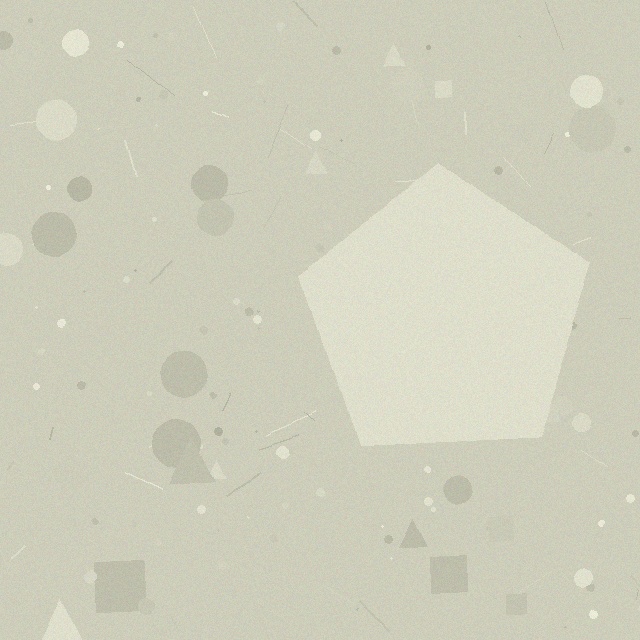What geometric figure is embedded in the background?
A pentagon is embedded in the background.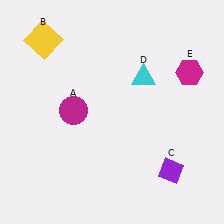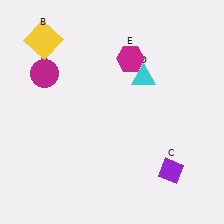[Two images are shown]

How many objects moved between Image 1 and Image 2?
2 objects moved between the two images.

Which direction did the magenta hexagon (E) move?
The magenta hexagon (E) moved left.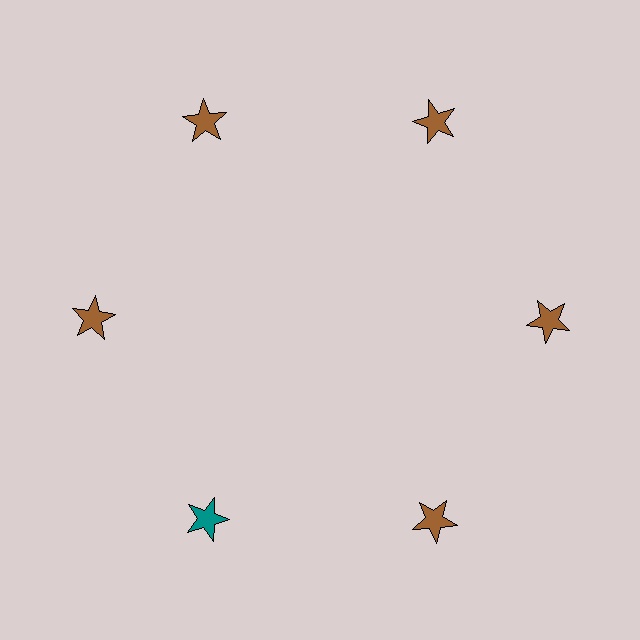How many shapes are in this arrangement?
There are 6 shapes arranged in a ring pattern.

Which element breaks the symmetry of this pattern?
The teal star at roughly the 7 o'clock position breaks the symmetry. All other shapes are brown stars.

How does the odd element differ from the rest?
It has a different color: teal instead of brown.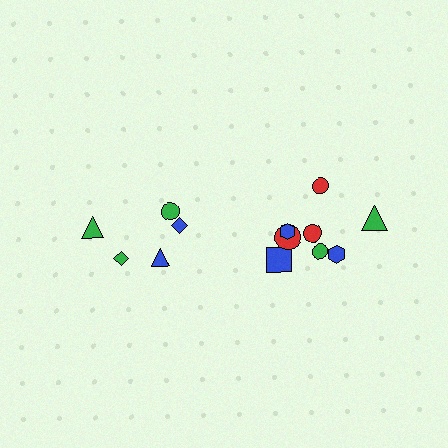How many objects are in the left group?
There are 5 objects.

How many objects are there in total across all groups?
There are 13 objects.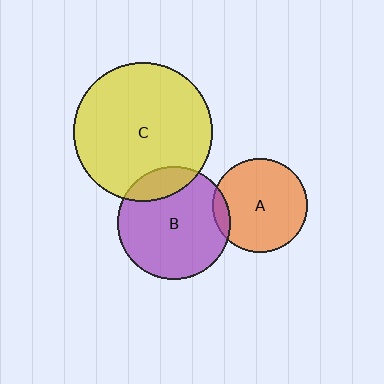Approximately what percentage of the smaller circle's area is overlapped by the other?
Approximately 10%.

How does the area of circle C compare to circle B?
Approximately 1.5 times.